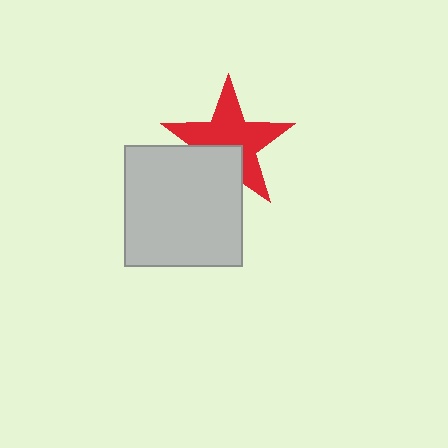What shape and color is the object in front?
The object in front is a light gray rectangle.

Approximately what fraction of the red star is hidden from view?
Roughly 31% of the red star is hidden behind the light gray rectangle.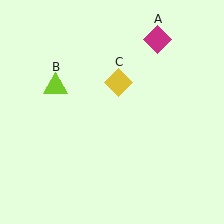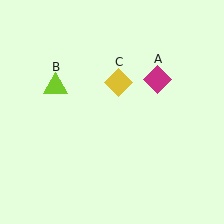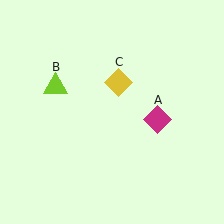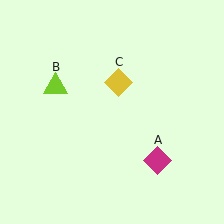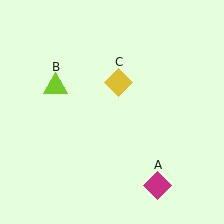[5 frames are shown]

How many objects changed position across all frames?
1 object changed position: magenta diamond (object A).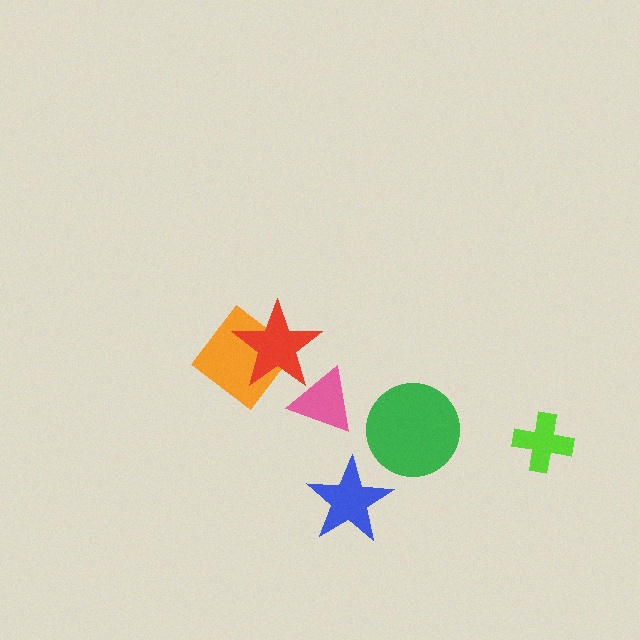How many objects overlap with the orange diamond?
1 object overlaps with the orange diamond.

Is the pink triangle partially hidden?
Yes, it is partially covered by another shape.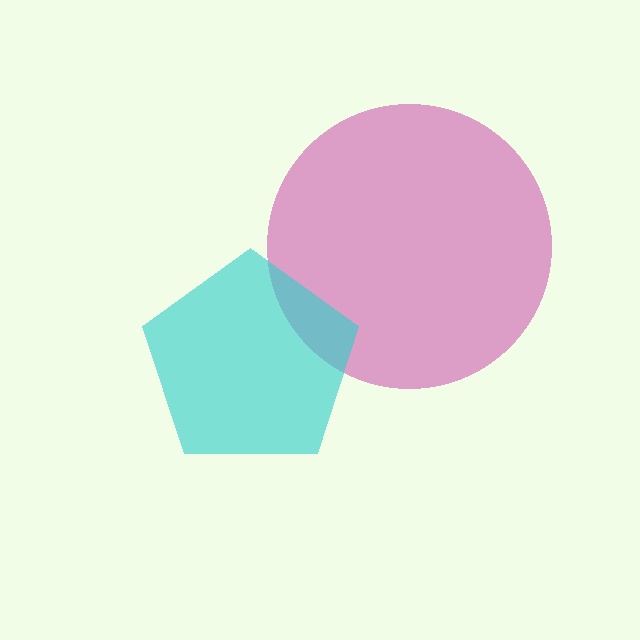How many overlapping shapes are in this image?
There are 2 overlapping shapes in the image.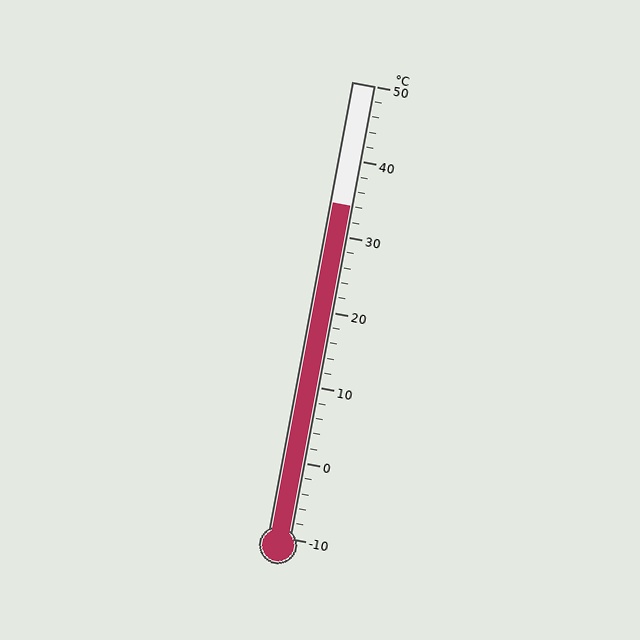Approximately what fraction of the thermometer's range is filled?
The thermometer is filled to approximately 75% of its range.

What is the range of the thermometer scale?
The thermometer scale ranges from -10°C to 50°C.